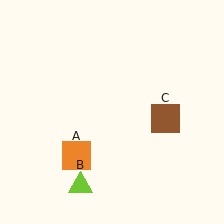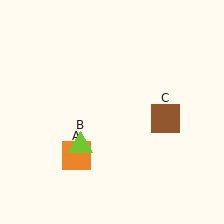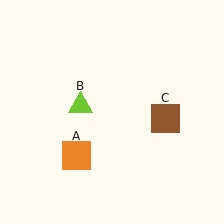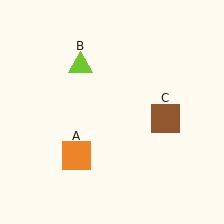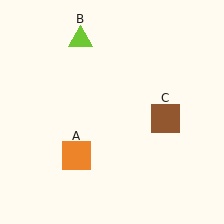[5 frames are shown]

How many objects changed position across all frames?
1 object changed position: lime triangle (object B).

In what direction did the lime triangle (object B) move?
The lime triangle (object B) moved up.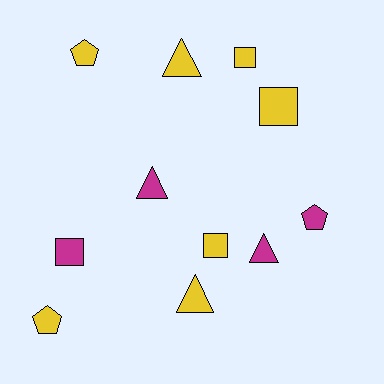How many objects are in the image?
There are 11 objects.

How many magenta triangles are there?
There are 2 magenta triangles.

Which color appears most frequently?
Yellow, with 7 objects.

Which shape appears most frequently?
Square, with 4 objects.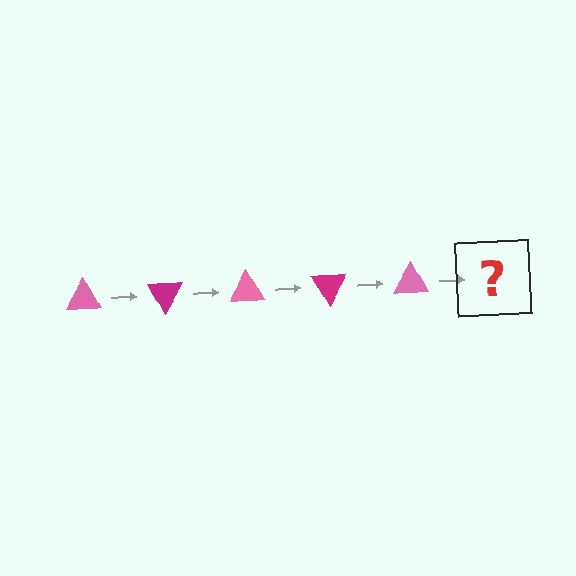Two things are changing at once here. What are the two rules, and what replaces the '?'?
The two rules are that it rotates 60 degrees each step and the color cycles through pink and magenta. The '?' should be a magenta triangle, rotated 300 degrees from the start.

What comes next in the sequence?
The next element should be a magenta triangle, rotated 300 degrees from the start.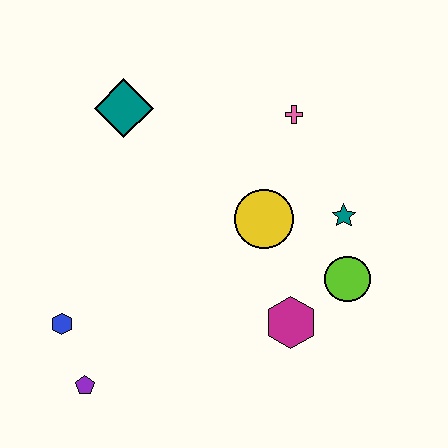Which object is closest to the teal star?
The lime circle is closest to the teal star.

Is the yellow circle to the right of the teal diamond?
Yes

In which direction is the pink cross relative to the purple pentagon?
The pink cross is above the purple pentagon.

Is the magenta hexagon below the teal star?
Yes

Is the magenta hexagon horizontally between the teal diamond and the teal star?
Yes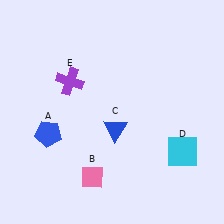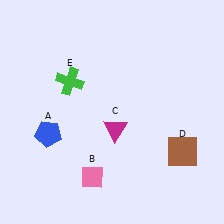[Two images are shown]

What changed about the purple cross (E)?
In Image 1, E is purple. In Image 2, it changed to green.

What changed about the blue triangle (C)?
In Image 1, C is blue. In Image 2, it changed to magenta.